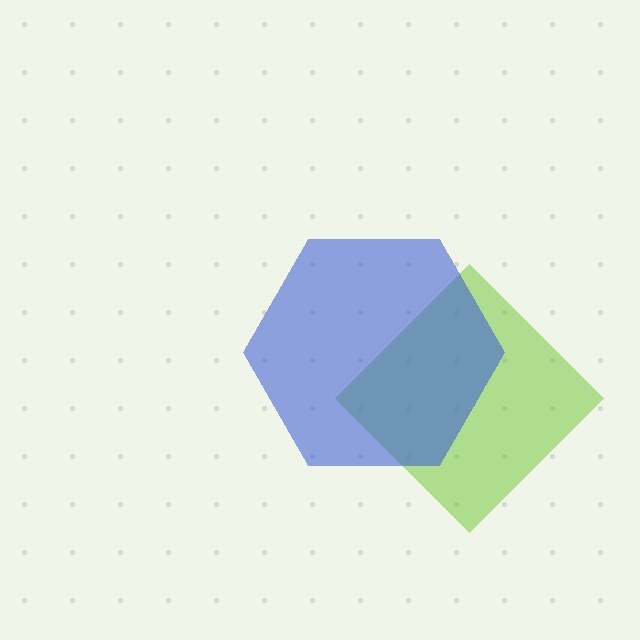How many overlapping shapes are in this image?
There are 2 overlapping shapes in the image.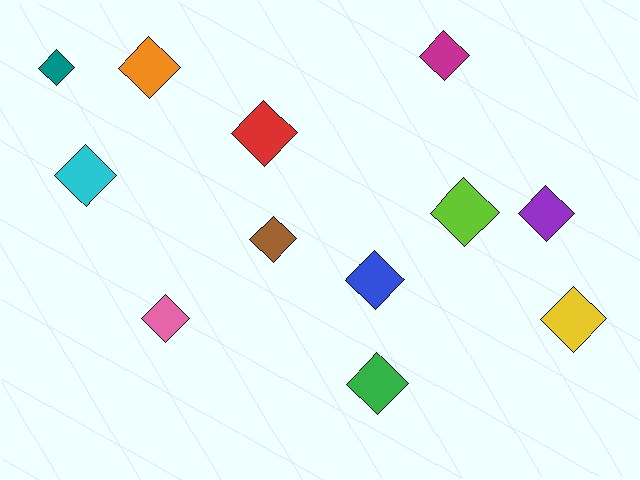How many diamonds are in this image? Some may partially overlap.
There are 12 diamonds.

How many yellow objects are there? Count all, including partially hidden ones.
There is 1 yellow object.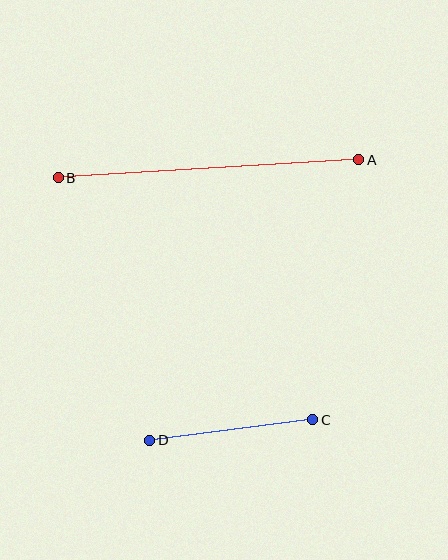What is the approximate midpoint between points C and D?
The midpoint is at approximately (231, 430) pixels.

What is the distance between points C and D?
The distance is approximately 164 pixels.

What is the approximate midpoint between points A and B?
The midpoint is at approximately (209, 169) pixels.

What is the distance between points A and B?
The distance is approximately 301 pixels.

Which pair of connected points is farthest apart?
Points A and B are farthest apart.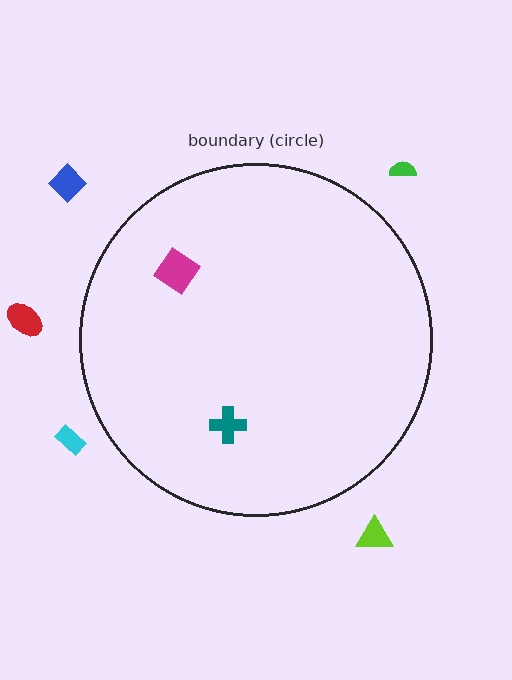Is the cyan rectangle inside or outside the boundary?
Outside.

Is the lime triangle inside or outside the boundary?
Outside.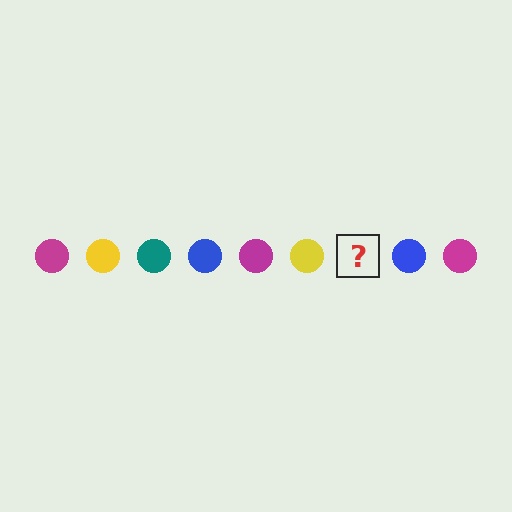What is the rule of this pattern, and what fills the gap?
The rule is that the pattern cycles through magenta, yellow, teal, blue circles. The gap should be filled with a teal circle.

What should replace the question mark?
The question mark should be replaced with a teal circle.